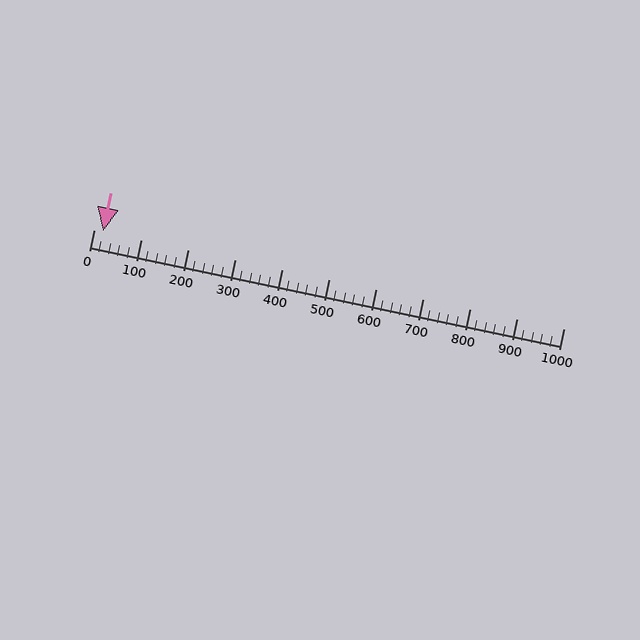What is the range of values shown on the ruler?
The ruler shows values from 0 to 1000.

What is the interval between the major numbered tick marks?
The major tick marks are spaced 100 units apart.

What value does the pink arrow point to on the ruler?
The pink arrow points to approximately 20.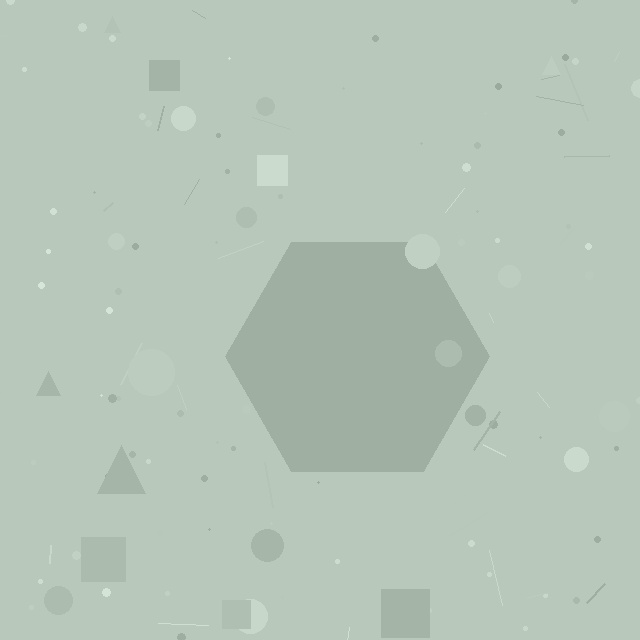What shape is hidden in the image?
A hexagon is hidden in the image.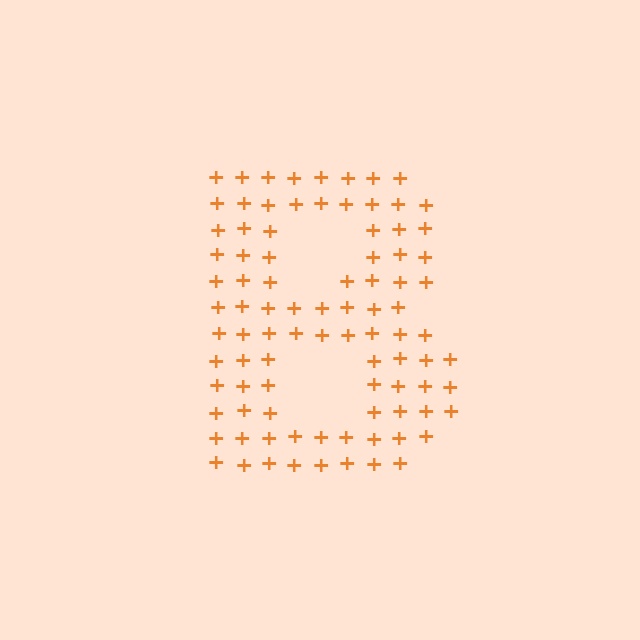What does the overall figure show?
The overall figure shows the letter B.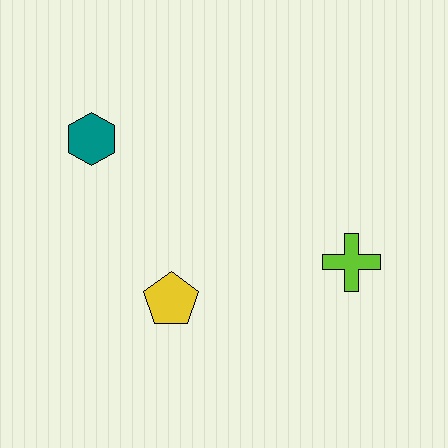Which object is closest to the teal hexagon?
The yellow pentagon is closest to the teal hexagon.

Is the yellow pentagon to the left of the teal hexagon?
No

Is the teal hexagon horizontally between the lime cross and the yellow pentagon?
No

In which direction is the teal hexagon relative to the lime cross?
The teal hexagon is to the left of the lime cross.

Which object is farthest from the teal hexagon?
The lime cross is farthest from the teal hexagon.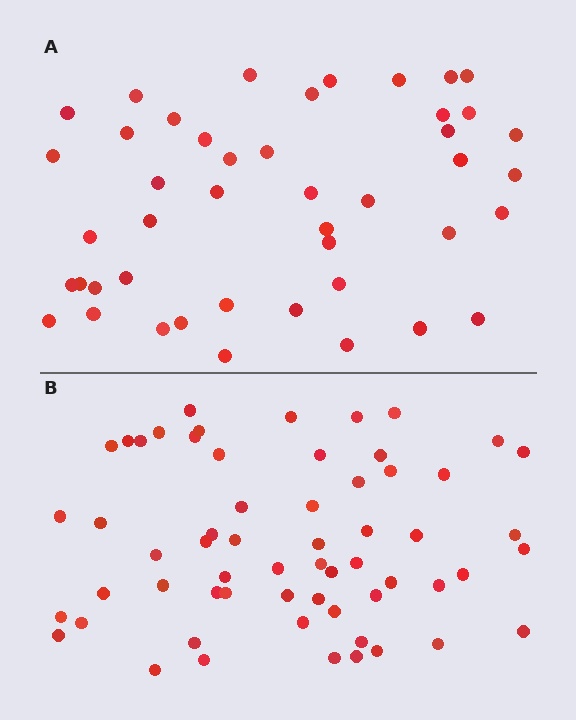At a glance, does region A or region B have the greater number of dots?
Region B (the bottom region) has more dots.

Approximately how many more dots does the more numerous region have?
Region B has approximately 15 more dots than region A.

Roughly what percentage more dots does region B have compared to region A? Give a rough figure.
About 35% more.